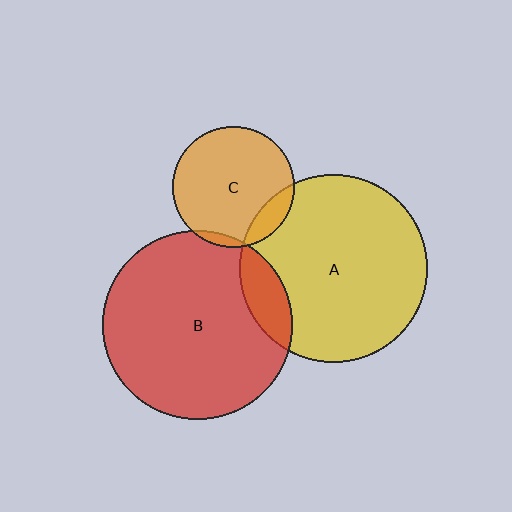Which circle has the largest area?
Circle B (red).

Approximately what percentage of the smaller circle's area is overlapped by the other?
Approximately 10%.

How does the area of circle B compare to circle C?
Approximately 2.4 times.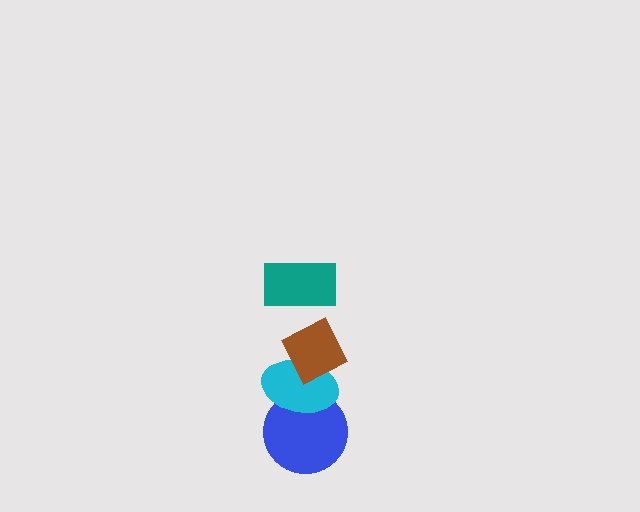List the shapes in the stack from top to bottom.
From top to bottom: the teal rectangle, the brown diamond, the cyan ellipse, the blue circle.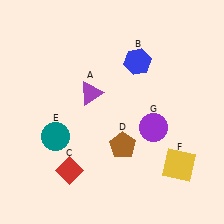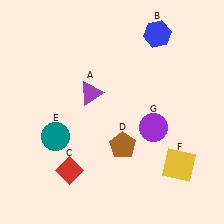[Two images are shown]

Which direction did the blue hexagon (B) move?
The blue hexagon (B) moved up.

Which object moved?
The blue hexagon (B) moved up.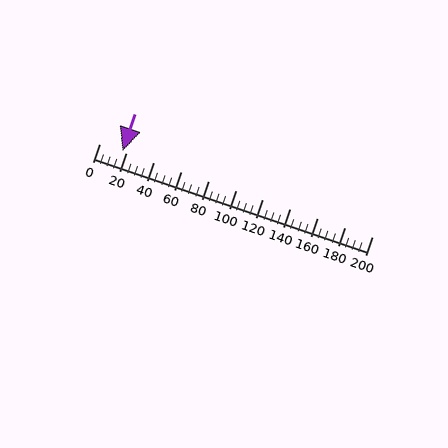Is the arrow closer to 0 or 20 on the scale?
The arrow is closer to 20.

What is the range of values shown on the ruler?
The ruler shows values from 0 to 200.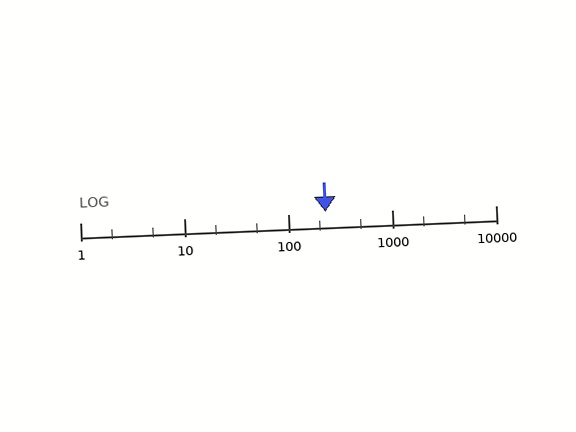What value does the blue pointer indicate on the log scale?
The pointer indicates approximately 230.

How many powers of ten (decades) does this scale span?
The scale spans 4 decades, from 1 to 10000.